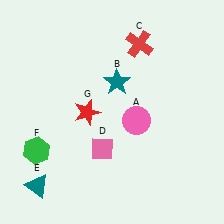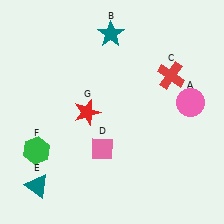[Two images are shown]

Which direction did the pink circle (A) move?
The pink circle (A) moved right.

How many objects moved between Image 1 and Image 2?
3 objects moved between the two images.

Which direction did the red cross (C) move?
The red cross (C) moved down.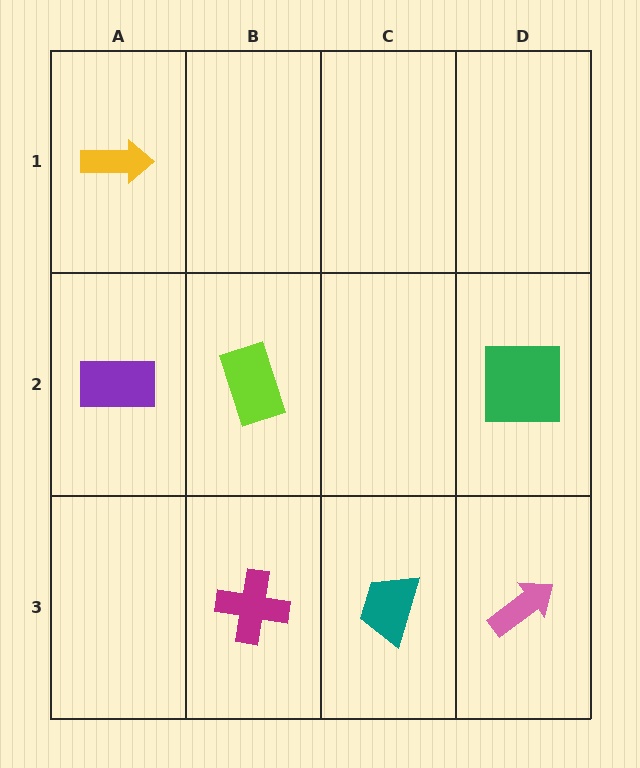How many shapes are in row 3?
3 shapes.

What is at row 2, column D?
A green square.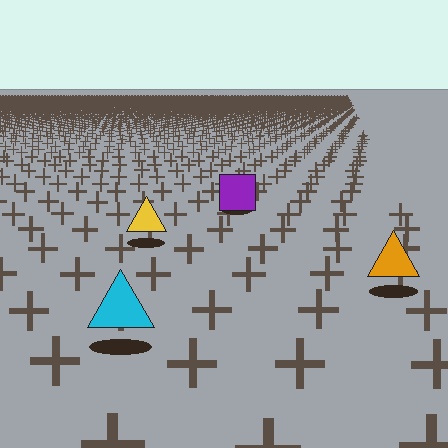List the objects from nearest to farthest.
From nearest to farthest: the cyan triangle, the orange triangle, the yellow triangle, the purple square.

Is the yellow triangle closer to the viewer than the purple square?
Yes. The yellow triangle is closer — you can tell from the texture gradient: the ground texture is coarser near it.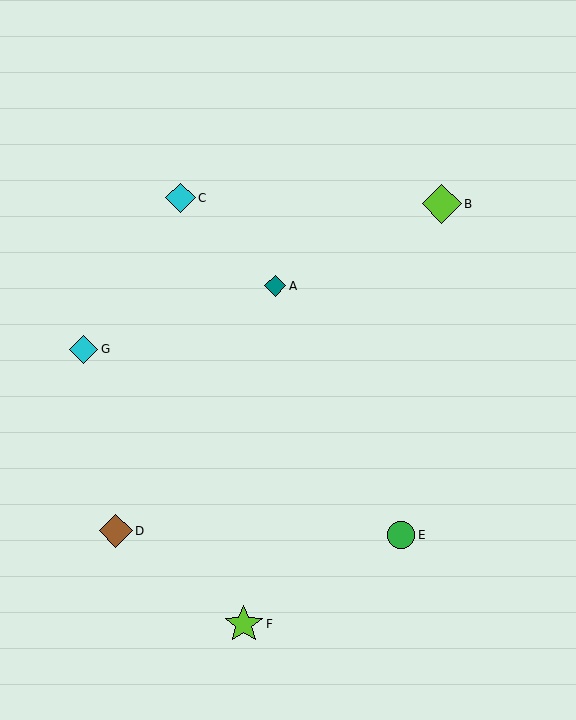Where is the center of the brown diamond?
The center of the brown diamond is at (116, 531).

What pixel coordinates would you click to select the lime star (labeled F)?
Click at (244, 624) to select the lime star F.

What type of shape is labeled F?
Shape F is a lime star.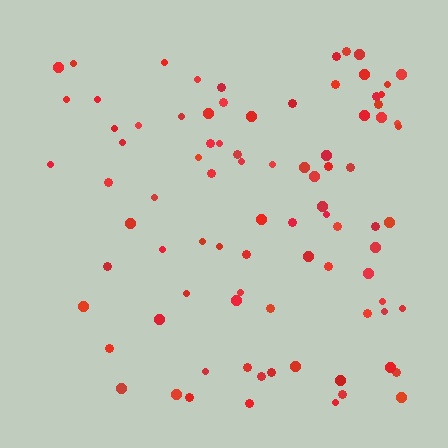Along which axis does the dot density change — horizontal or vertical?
Horizontal.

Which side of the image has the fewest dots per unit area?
The left.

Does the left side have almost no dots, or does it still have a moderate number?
Still a moderate number, just noticeably fewer than the right.